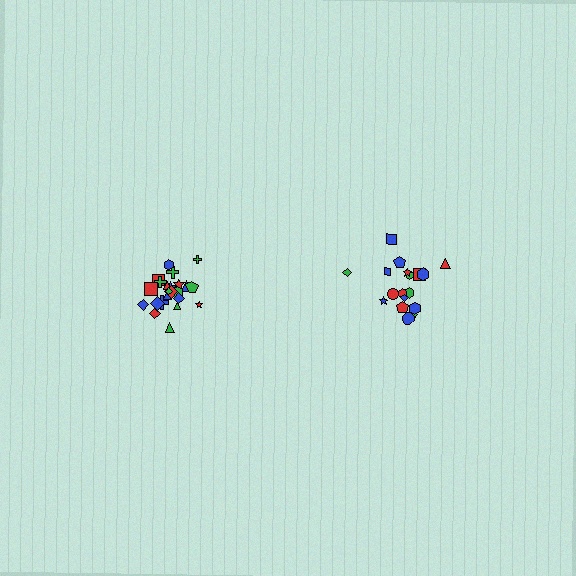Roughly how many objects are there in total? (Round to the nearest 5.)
Roughly 45 objects in total.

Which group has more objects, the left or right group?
The left group.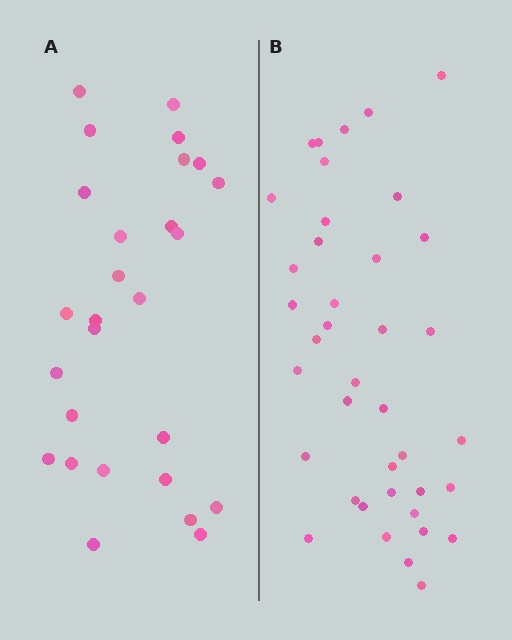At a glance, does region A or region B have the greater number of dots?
Region B (the right region) has more dots.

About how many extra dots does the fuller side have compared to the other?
Region B has roughly 12 or so more dots than region A.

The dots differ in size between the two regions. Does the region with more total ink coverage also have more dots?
No. Region A has more total ink coverage because its dots are larger, but region B actually contains more individual dots. Total area can be misleading — the number of items is what matters here.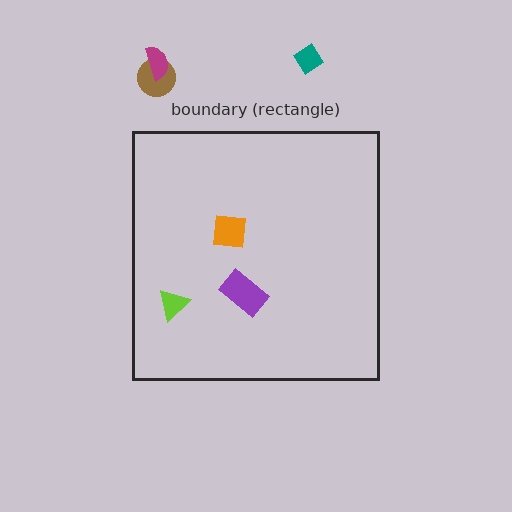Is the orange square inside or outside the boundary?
Inside.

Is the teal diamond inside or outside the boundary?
Outside.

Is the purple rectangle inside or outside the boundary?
Inside.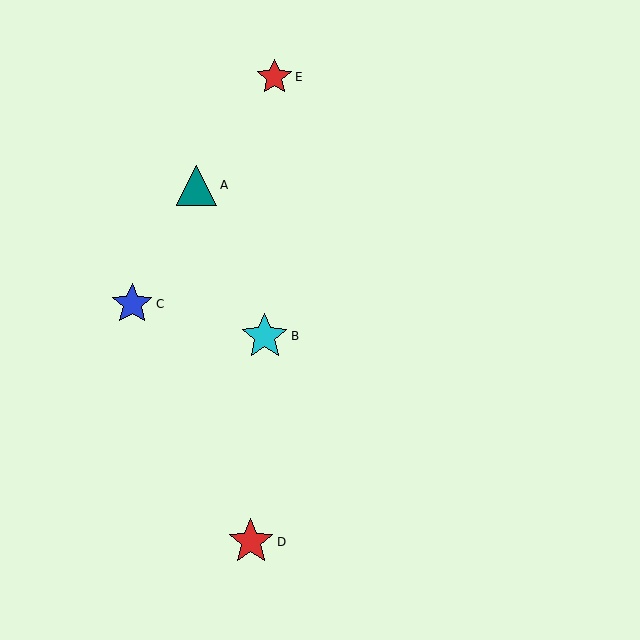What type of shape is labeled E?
Shape E is a red star.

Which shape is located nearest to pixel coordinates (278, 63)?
The red star (labeled E) at (274, 77) is nearest to that location.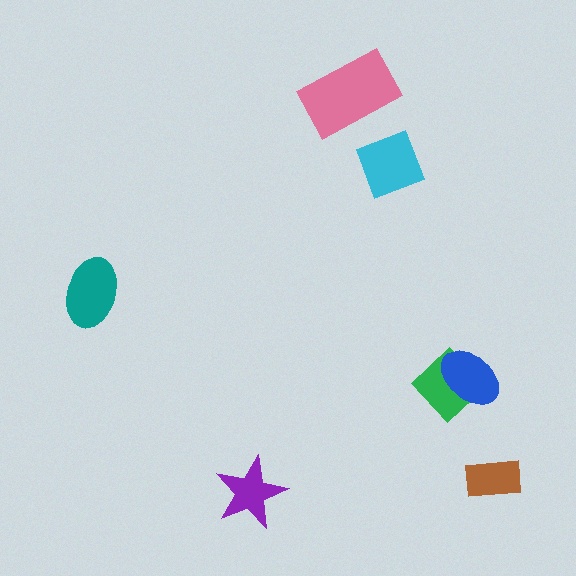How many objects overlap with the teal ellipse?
0 objects overlap with the teal ellipse.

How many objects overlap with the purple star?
0 objects overlap with the purple star.